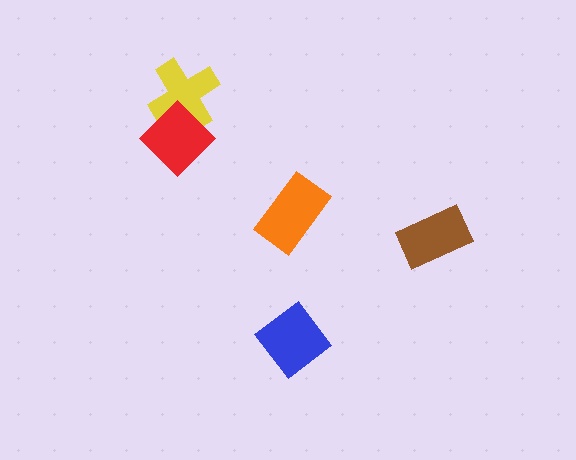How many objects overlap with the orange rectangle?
0 objects overlap with the orange rectangle.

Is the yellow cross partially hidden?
Yes, it is partially covered by another shape.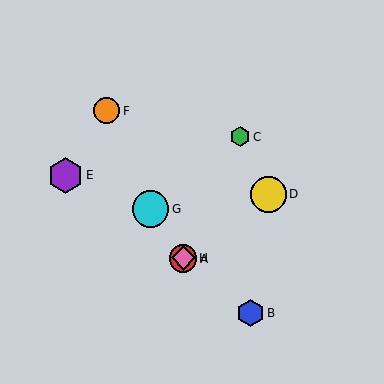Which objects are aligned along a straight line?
Objects A, C, H are aligned along a straight line.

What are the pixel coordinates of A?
Object A is at (183, 259).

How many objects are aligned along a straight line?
3 objects (A, C, H) are aligned along a straight line.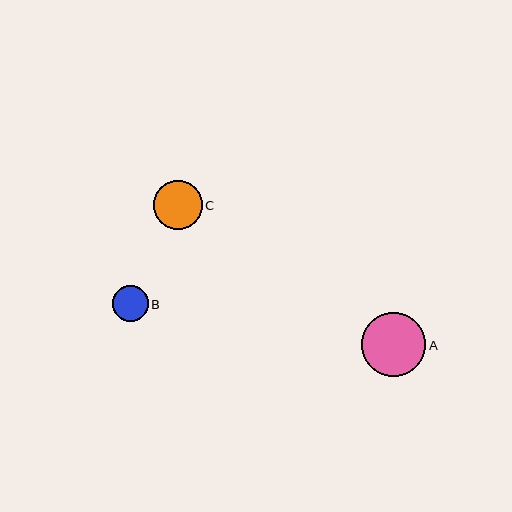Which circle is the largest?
Circle A is the largest with a size of approximately 65 pixels.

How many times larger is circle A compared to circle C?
Circle A is approximately 1.3 times the size of circle C.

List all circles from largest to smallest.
From largest to smallest: A, C, B.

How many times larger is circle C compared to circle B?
Circle C is approximately 1.4 times the size of circle B.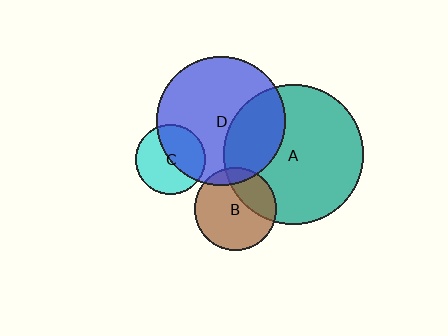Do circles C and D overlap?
Yes.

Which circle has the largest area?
Circle A (teal).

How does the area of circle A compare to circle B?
Approximately 2.9 times.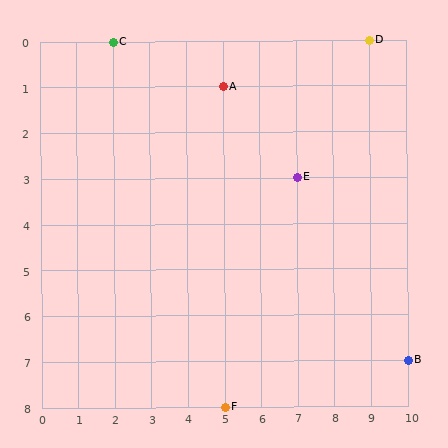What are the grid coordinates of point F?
Point F is at grid coordinates (5, 8).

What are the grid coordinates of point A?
Point A is at grid coordinates (5, 1).